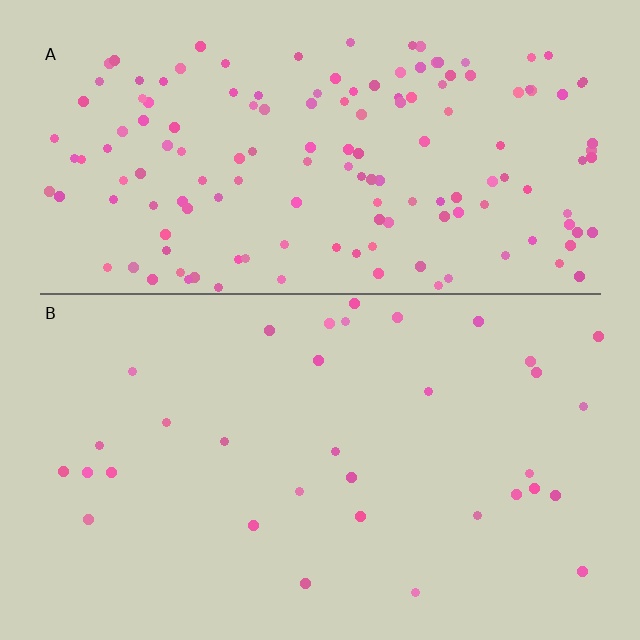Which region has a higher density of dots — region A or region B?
A (the top).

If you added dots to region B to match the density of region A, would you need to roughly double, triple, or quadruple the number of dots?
Approximately quadruple.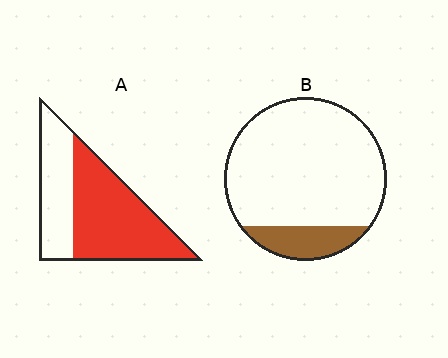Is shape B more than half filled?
No.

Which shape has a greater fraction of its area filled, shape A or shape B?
Shape A.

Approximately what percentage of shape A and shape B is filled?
A is approximately 65% and B is approximately 15%.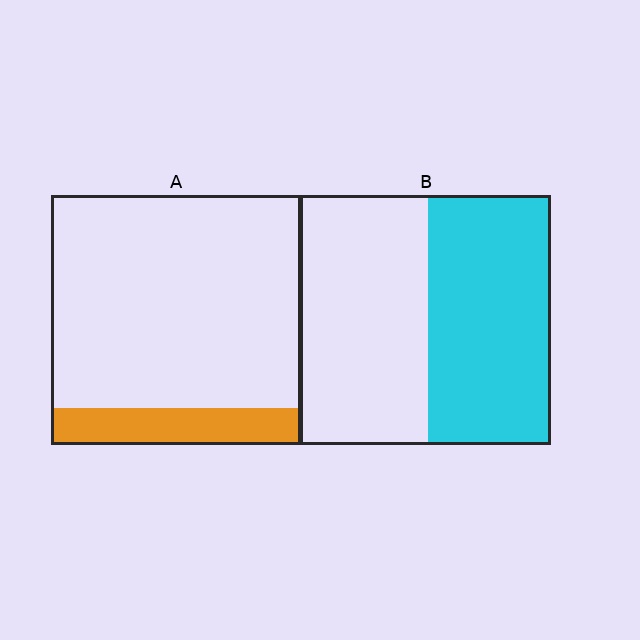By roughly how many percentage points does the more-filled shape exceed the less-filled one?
By roughly 35 percentage points (B over A).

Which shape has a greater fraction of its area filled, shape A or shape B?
Shape B.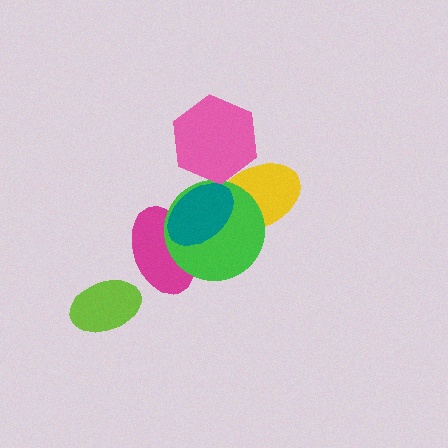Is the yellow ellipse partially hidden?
Yes, it is partially covered by another shape.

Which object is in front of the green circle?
The teal ellipse is in front of the green circle.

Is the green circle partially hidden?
Yes, it is partially covered by another shape.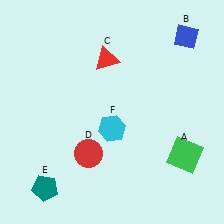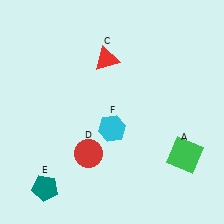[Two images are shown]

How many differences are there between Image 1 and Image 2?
There is 1 difference between the two images.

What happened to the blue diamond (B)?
The blue diamond (B) was removed in Image 2. It was in the top-right area of Image 1.